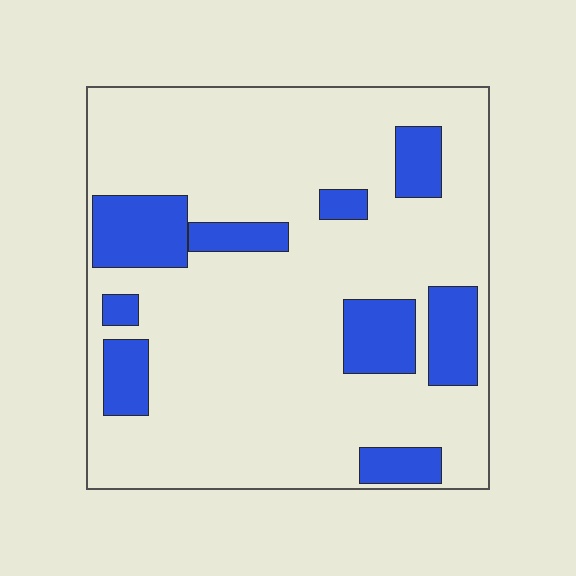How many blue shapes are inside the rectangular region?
9.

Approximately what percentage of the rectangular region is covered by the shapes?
Approximately 20%.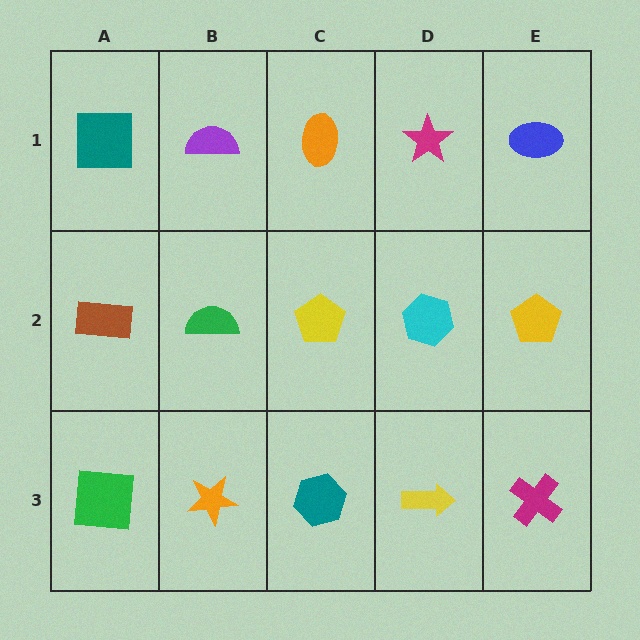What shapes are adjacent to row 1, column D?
A cyan hexagon (row 2, column D), an orange ellipse (row 1, column C), a blue ellipse (row 1, column E).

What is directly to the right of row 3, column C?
A yellow arrow.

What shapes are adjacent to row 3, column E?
A yellow pentagon (row 2, column E), a yellow arrow (row 3, column D).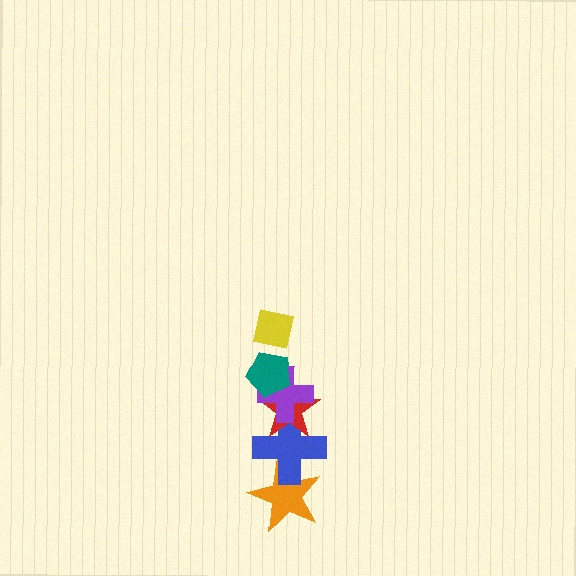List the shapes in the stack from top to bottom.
From top to bottom: the yellow square, the teal pentagon, the purple cross, the red star, the blue cross, the orange star.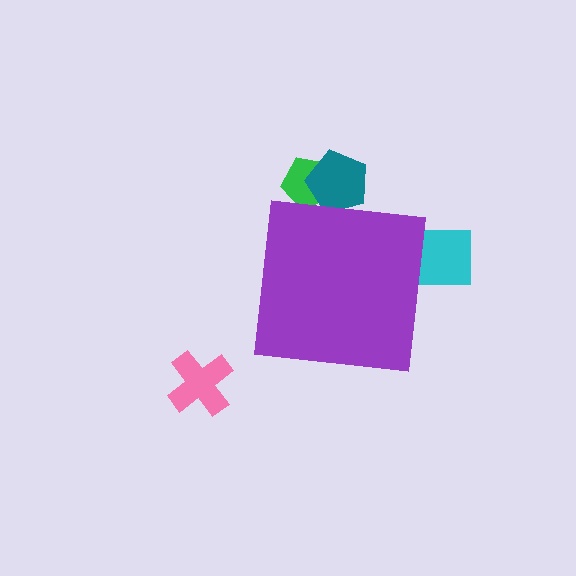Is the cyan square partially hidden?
Yes, the cyan square is partially hidden behind the purple square.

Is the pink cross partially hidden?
No, the pink cross is fully visible.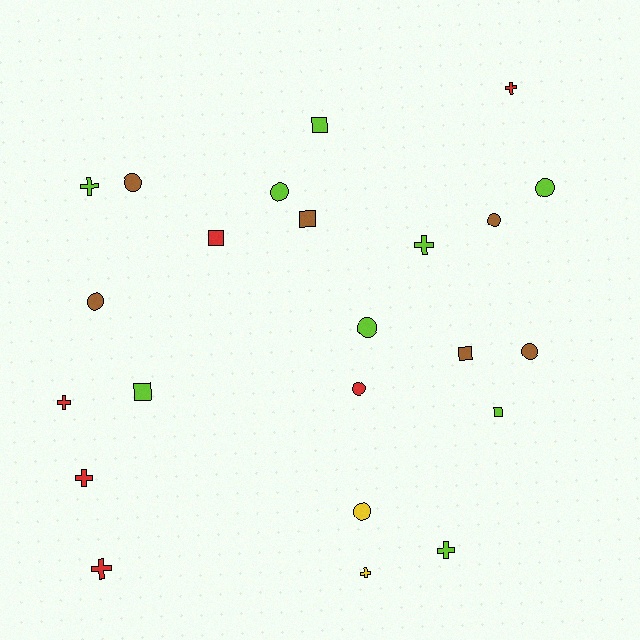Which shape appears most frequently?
Circle, with 9 objects.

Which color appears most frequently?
Lime, with 9 objects.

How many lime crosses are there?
There are 3 lime crosses.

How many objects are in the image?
There are 23 objects.